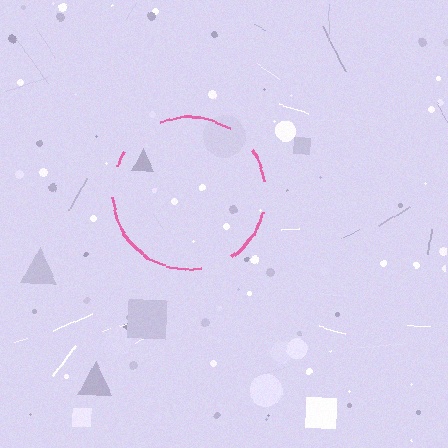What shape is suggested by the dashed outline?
The dashed outline suggests a circle.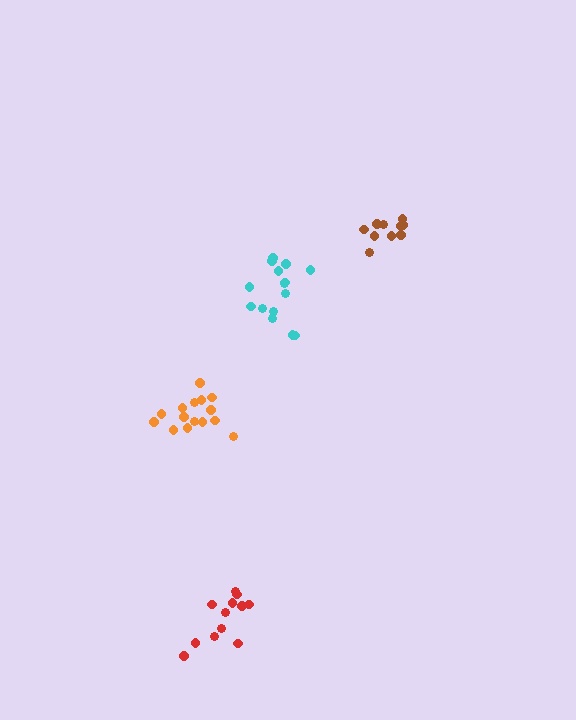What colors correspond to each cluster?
The clusters are colored: brown, orange, red, cyan.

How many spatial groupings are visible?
There are 4 spatial groupings.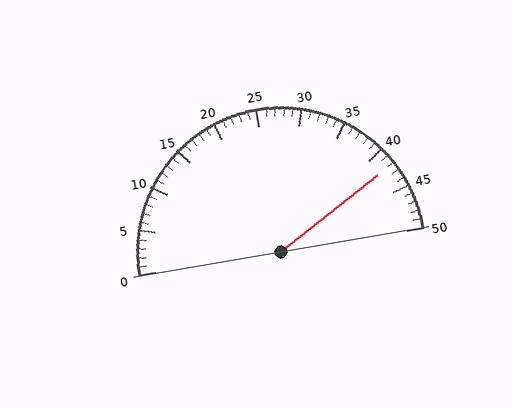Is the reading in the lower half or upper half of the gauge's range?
The reading is in the upper half of the range (0 to 50).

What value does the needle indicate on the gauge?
The needle indicates approximately 42.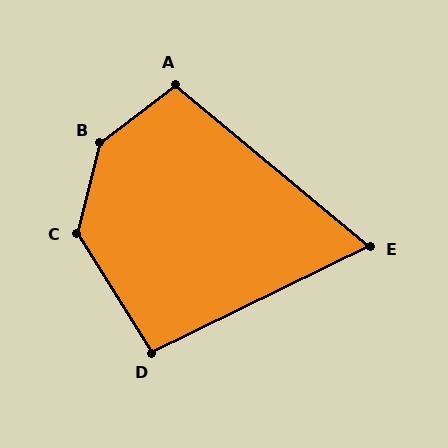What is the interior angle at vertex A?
Approximately 102 degrees (obtuse).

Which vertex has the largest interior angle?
B, at approximately 143 degrees.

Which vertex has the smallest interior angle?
E, at approximately 66 degrees.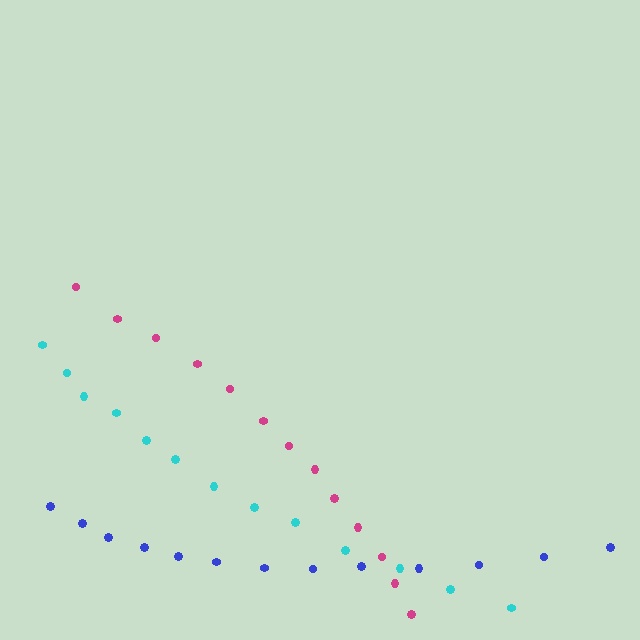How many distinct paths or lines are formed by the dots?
There are 3 distinct paths.